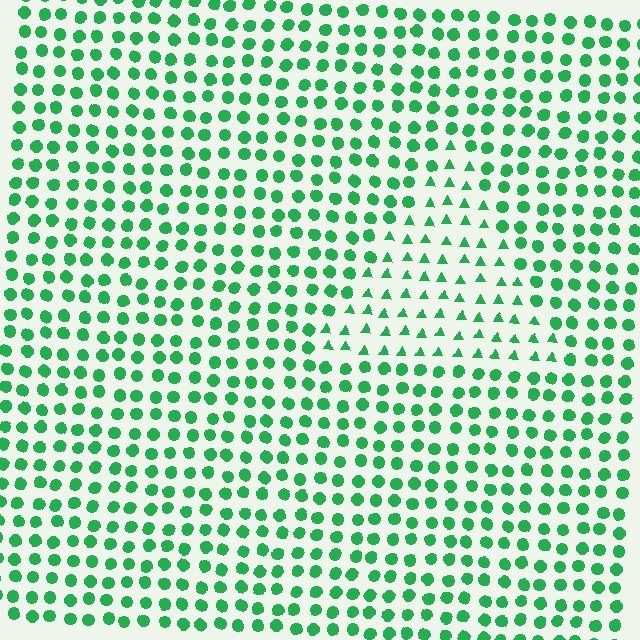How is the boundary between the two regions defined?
The boundary is defined by a change in element shape: triangles inside vs. circles outside. All elements share the same color and spacing.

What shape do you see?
I see a triangle.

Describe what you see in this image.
The image is filled with small green elements arranged in a uniform grid. A triangle-shaped region contains triangles, while the surrounding area contains circles. The boundary is defined purely by the change in element shape.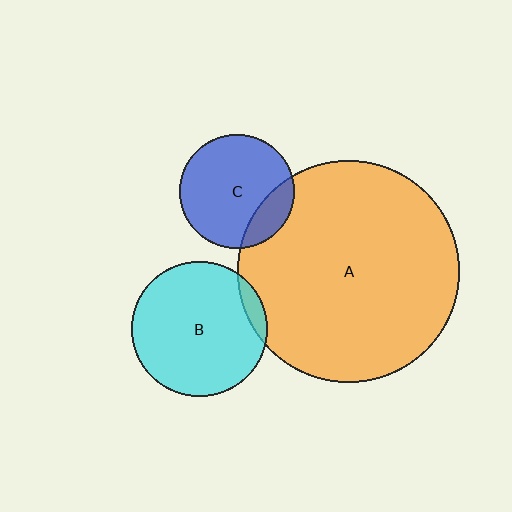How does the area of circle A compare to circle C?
Approximately 3.7 times.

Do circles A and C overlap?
Yes.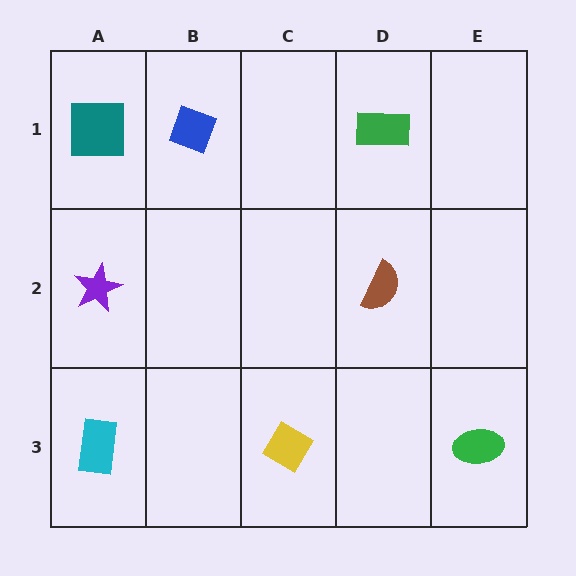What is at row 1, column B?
A blue diamond.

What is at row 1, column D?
A green rectangle.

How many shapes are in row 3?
3 shapes.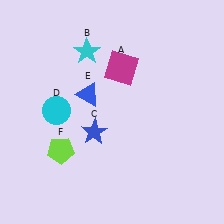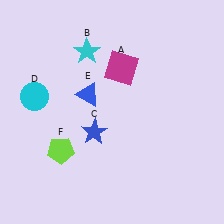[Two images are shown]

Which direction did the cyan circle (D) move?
The cyan circle (D) moved left.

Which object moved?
The cyan circle (D) moved left.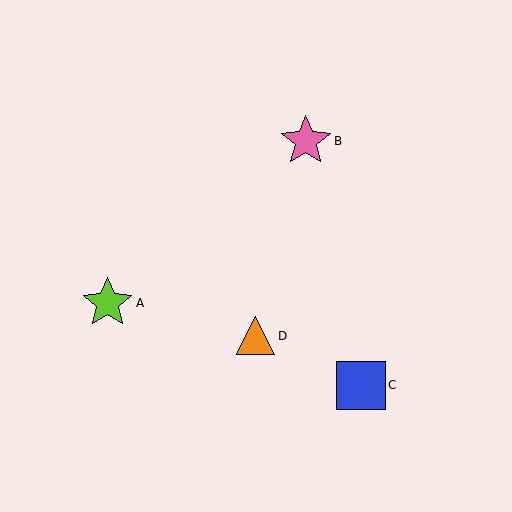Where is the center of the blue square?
The center of the blue square is at (361, 385).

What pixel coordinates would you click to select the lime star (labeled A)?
Click at (107, 303) to select the lime star A.